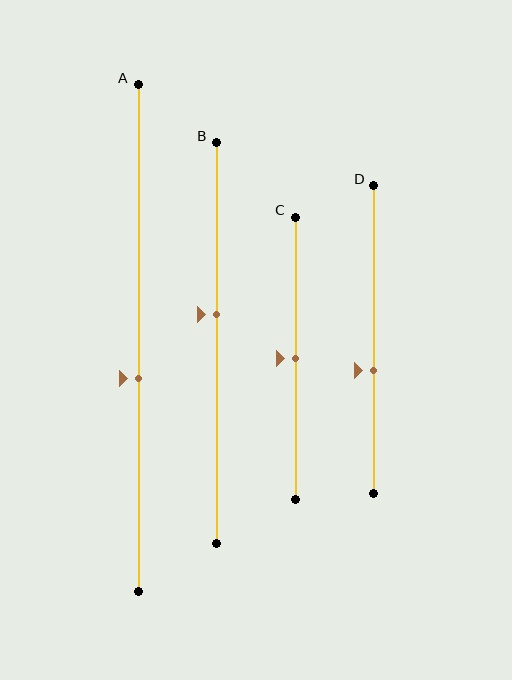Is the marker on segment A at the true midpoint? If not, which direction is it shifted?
No, the marker on segment A is shifted downward by about 8% of the segment length.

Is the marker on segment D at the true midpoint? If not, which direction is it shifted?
No, the marker on segment D is shifted downward by about 10% of the segment length.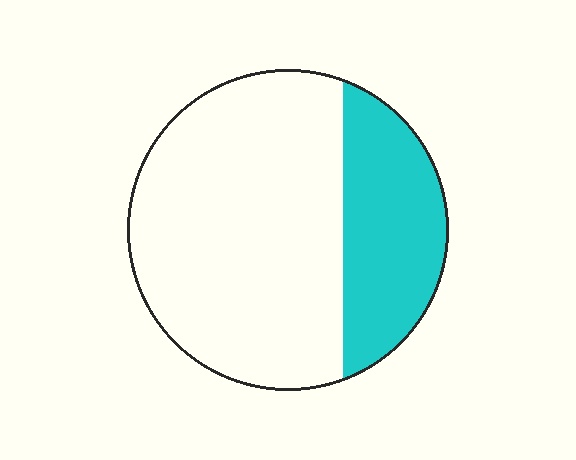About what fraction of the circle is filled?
About one quarter (1/4).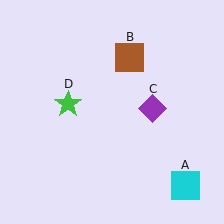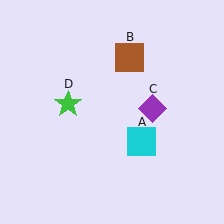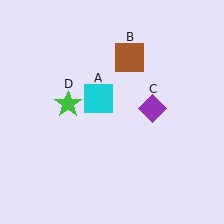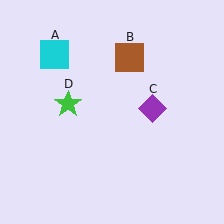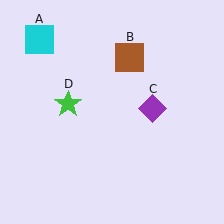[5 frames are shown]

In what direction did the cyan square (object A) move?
The cyan square (object A) moved up and to the left.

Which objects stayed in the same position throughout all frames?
Brown square (object B) and purple diamond (object C) and green star (object D) remained stationary.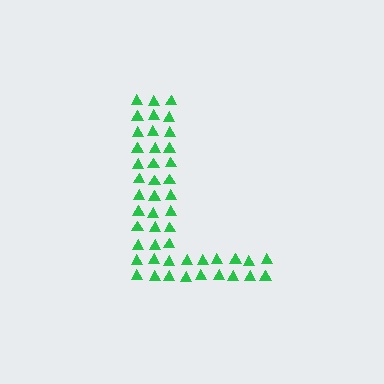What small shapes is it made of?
It is made of small triangles.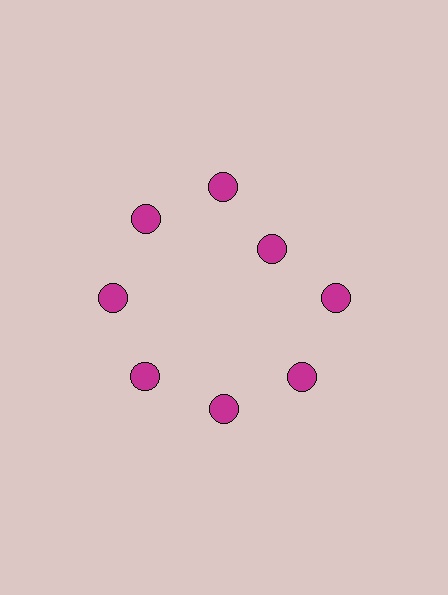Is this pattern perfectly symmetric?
No. The 8 magenta circles are arranged in a ring, but one element near the 2 o'clock position is pulled inward toward the center, breaking the 8-fold rotational symmetry.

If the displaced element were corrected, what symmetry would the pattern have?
It would have 8-fold rotational symmetry — the pattern would map onto itself every 45 degrees.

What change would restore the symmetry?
The symmetry would be restored by moving it outward, back onto the ring so that all 8 circles sit at equal angles and equal distance from the center.